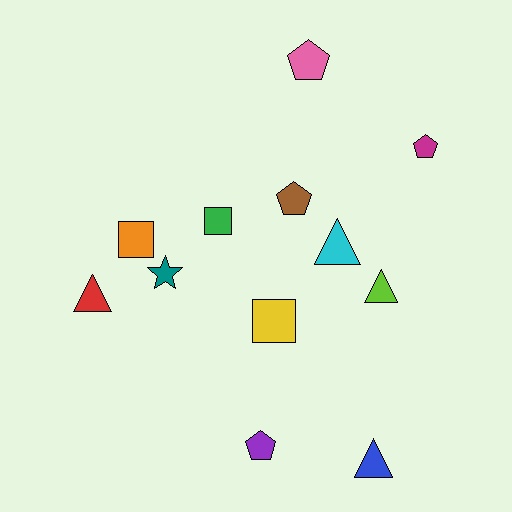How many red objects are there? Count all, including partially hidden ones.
There is 1 red object.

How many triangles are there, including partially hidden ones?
There are 4 triangles.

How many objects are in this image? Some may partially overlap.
There are 12 objects.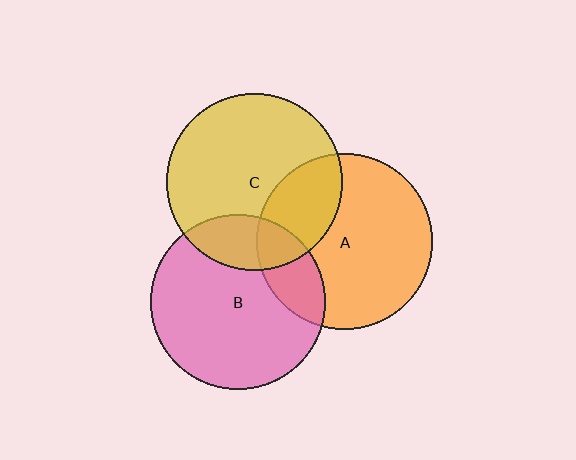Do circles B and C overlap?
Yes.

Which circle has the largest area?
Circle C (yellow).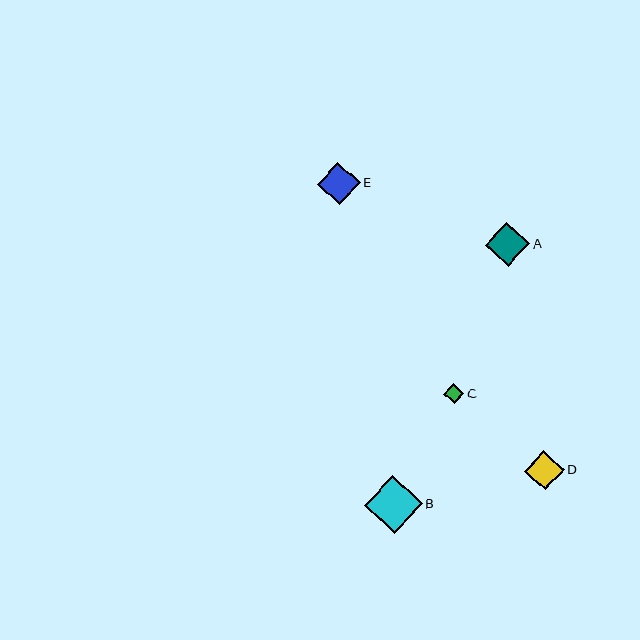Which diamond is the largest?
Diamond B is the largest with a size of approximately 58 pixels.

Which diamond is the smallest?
Diamond C is the smallest with a size of approximately 20 pixels.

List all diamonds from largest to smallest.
From largest to smallest: B, A, E, D, C.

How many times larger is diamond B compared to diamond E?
Diamond B is approximately 1.4 times the size of diamond E.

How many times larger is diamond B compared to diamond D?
Diamond B is approximately 1.4 times the size of diamond D.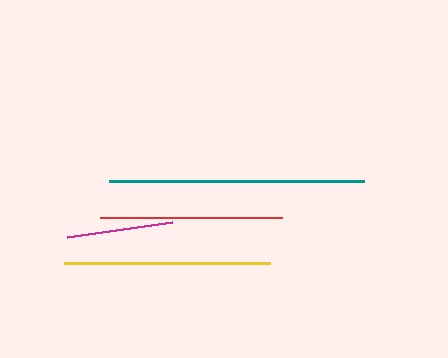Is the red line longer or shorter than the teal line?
The teal line is longer than the red line.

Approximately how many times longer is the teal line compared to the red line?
The teal line is approximately 1.4 times the length of the red line.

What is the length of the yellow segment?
The yellow segment is approximately 206 pixels long.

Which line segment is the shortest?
The magenta line is the shortest at approximately 106 pixels.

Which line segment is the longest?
The teal line is the longest at approximately 255 pixels.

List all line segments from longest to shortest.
From longest to shortest: teal, yellow, red, magenta.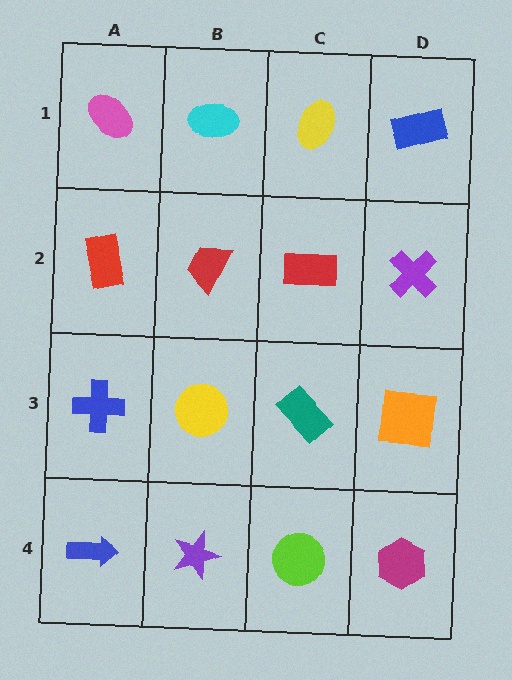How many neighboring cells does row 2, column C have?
4.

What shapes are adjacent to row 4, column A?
A blue cross (row 3, column A), a purple star (row 4, column B).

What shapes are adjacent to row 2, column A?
A pink ellipse (row 1, column A), a blue cross (row 3, column A), a red trapezoid (row 2, column B).